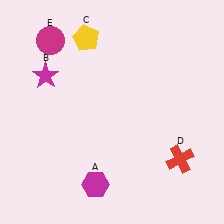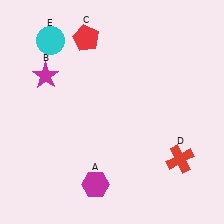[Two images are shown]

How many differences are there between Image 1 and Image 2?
There are 2 differences between the two images.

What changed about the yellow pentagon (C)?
In Image 1, C is yellow. In Image 2, it changed to red.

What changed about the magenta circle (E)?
In Image 1, E is magenta. In Image 2, it changed to cyan.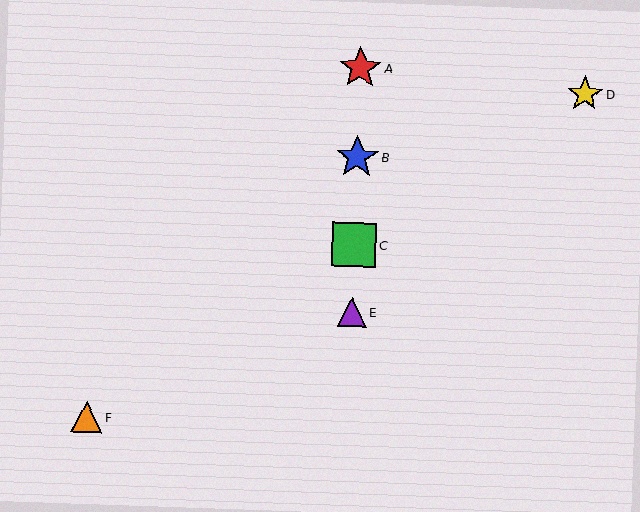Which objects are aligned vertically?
Objects A, B, C, E are aligned vertically.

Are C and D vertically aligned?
No, C is at x≈354 and D is at x≈585.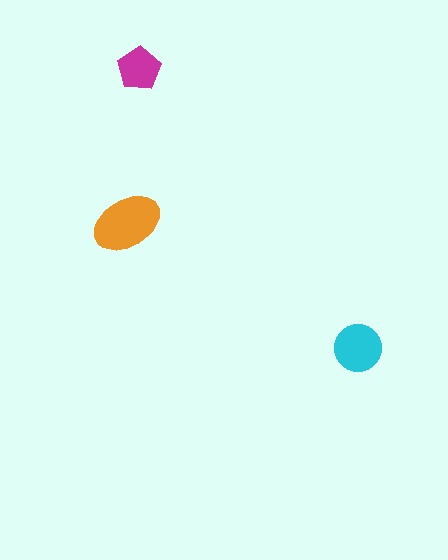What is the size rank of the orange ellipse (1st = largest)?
1st.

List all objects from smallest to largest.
The magenta pentagon, the cyan circle, the orange ellipse.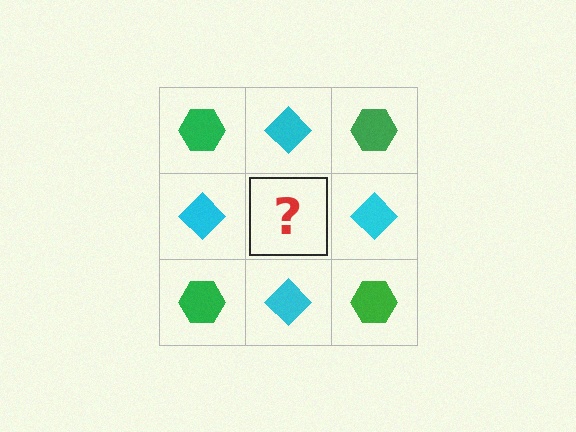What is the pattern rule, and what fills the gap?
The rule is that it alternates green hexagon and cyan diamond in a checkerboard pattern. The gap should be filled with a green hexagon.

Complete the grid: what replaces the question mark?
The question mark should be replaced with a green hexagon.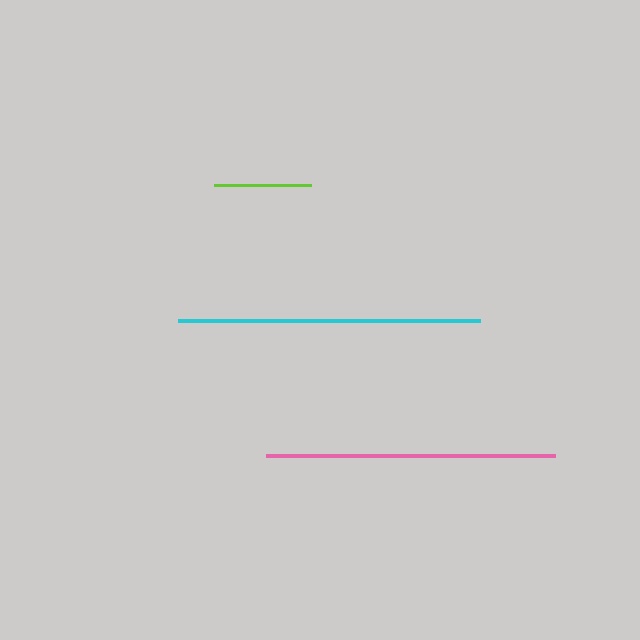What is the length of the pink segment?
The pink segment is approximately 289 pixels long.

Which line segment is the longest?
The cyan line is the longest at approximately 302 pixels.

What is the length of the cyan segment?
The cyan segment is approximately 302 pixels long.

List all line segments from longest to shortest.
From longest to shortest: cyan, pink, lime.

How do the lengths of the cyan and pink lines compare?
The cyan and pink lines are approximately the same length.